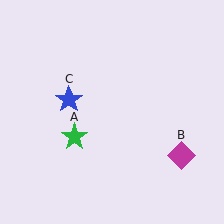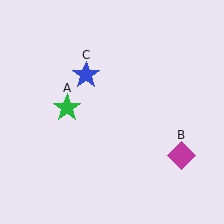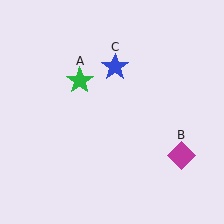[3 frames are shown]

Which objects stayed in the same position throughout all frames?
Magenta diamond (object B) remained stationary.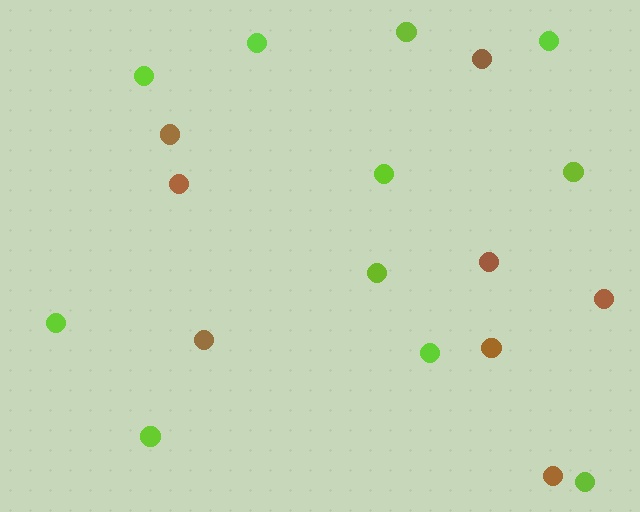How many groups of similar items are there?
There are 2 groups: one group of lime circles (11) and one group of brown circles (8).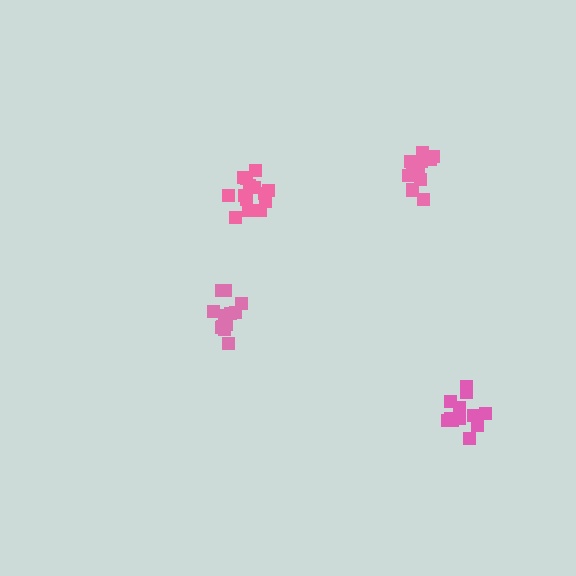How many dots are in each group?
Group 1: 15 dots, Group 2: 14 dots, Group 3: 14 dots, Group 4: 14 dots (57 total).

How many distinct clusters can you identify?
There are 4 distinct clusters.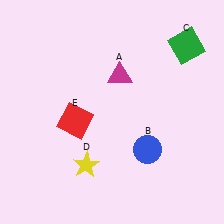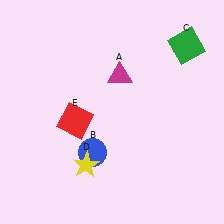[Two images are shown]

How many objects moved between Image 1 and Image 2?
1 object moved between the two images.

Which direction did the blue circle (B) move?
The blue circle (B) moved left.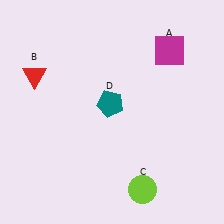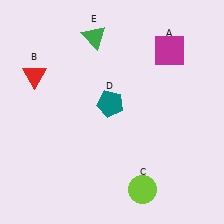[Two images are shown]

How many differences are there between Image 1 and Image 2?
There is 1 difference between the two images.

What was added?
A green triangle (E) was added in Image 2.